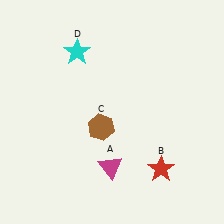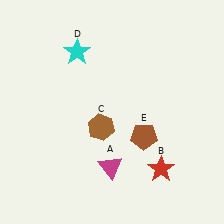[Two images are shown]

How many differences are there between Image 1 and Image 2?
There is 1 difference between the two images.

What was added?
A brown pentagon (E) was added in Image 2.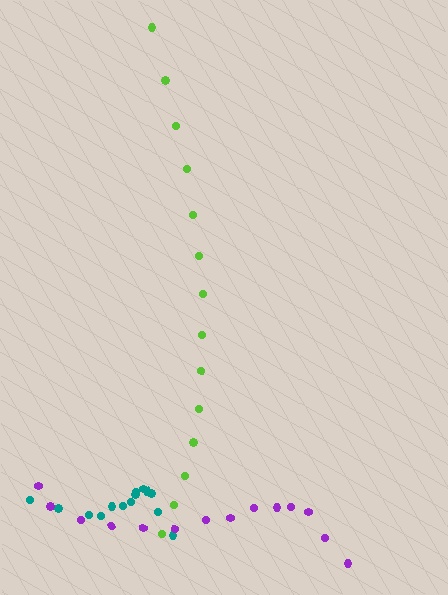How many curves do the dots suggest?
There are 3 distinct paths.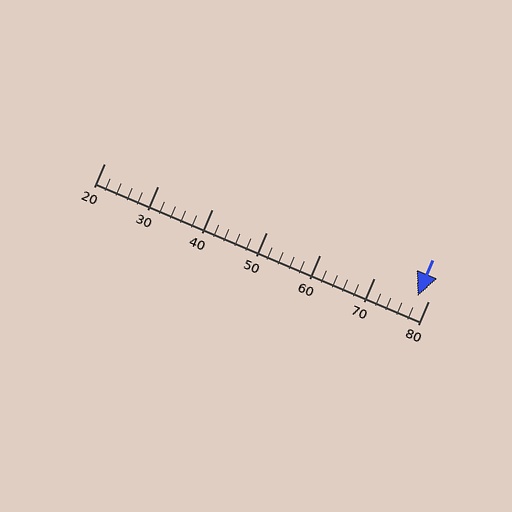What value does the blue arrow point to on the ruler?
The blue arrow points to approximately 78.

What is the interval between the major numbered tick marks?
The major tick marks are spaced 10 units apart.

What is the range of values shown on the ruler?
The ruler shows values from 20 to 80.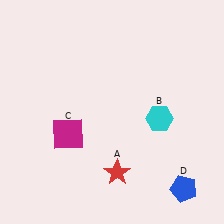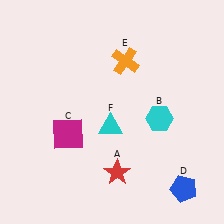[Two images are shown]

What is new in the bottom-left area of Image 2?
A cyan triangle (F) was added in the bottom-left area of Image 2.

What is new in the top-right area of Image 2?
An orange cross (E) was added in the top-right area of Image 2.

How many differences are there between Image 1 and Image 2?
There are 2 differences between the two images.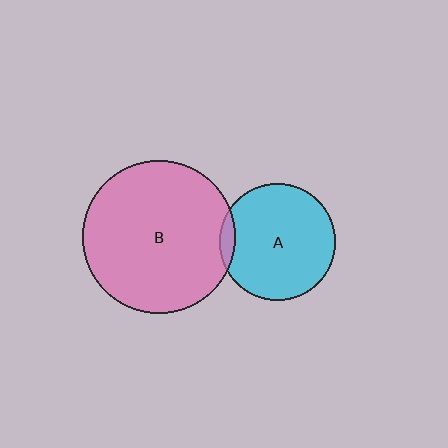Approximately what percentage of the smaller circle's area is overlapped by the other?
Approximately 5%.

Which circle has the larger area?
Circle B (pink).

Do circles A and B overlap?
Yes.